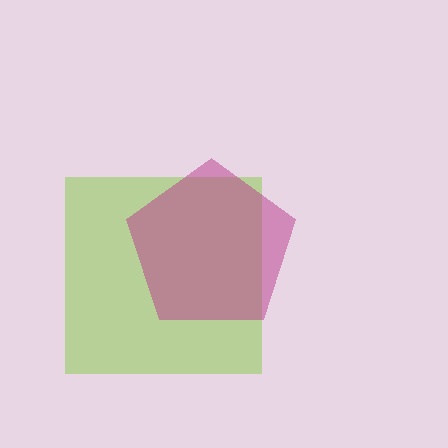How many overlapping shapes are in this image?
There are 2 overlapping shapes in the image.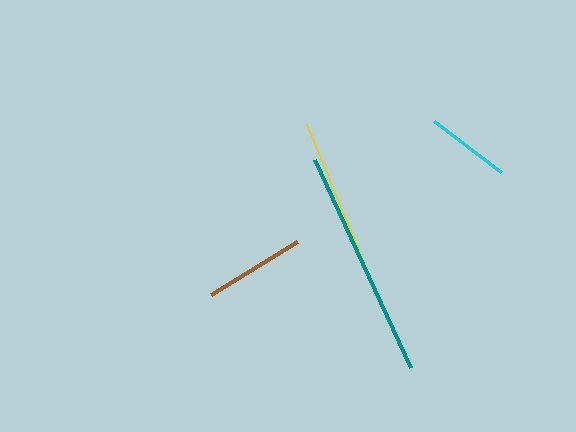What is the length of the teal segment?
The teal segment is approximately 230 pixels long.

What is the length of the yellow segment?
The yellow segment is approximately 215 pixels long.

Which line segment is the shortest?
The cyan line is the shortest at approximately 84 pixels.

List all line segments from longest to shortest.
From longest to shortest: teal, yellow, brown, cyan.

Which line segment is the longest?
The teal line is the longest at approximately 230 pixels.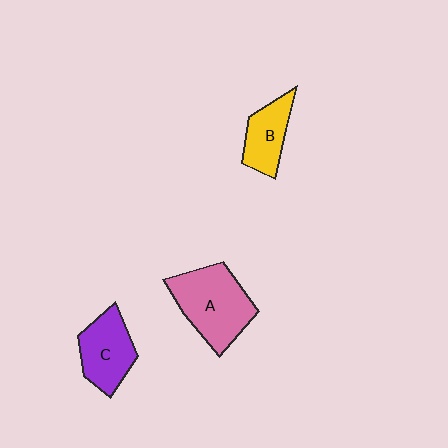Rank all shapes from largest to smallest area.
From largest to smallest: A (pink), C (purple), B (yellow).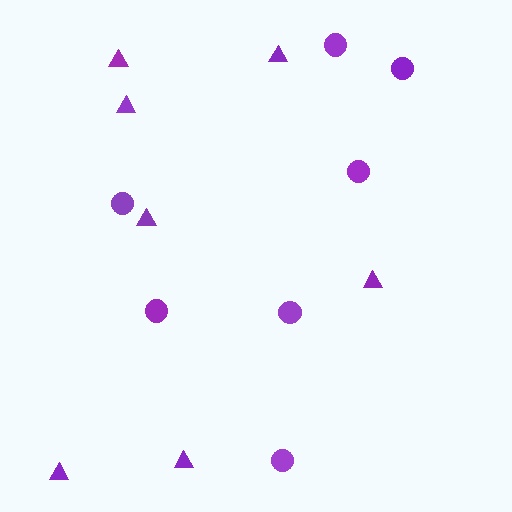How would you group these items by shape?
There are 2 groups: one group of circles (7) and one group of triangles (7).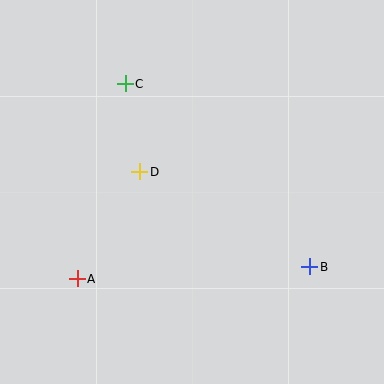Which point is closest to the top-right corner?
Point C is closest to the top-right corner.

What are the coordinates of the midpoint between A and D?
The midpoint between A and D is at (109, 225).